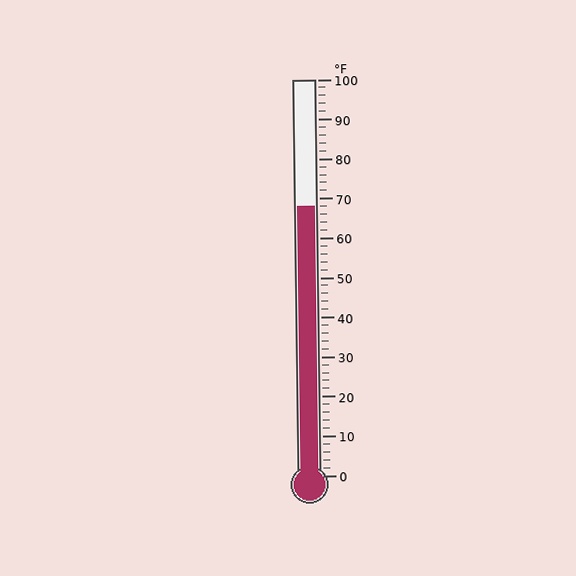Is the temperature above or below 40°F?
The temperature is above 40°F.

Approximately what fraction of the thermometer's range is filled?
The thermometer is filled to approximately 70% of its range.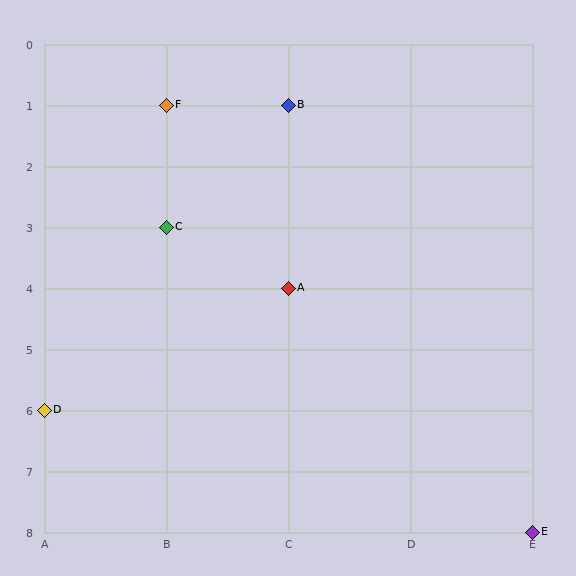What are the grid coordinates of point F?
Point F is at grid coordinates (B, 1).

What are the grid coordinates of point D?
Point D is at grid coordinates (A, 6).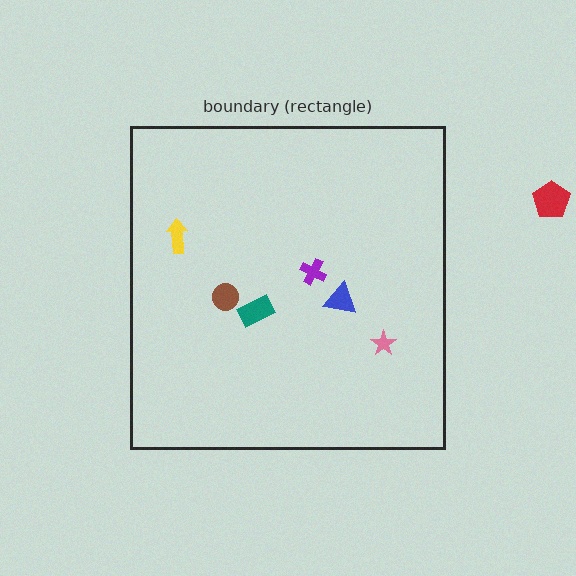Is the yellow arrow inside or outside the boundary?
Inside.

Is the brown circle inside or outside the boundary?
Inside.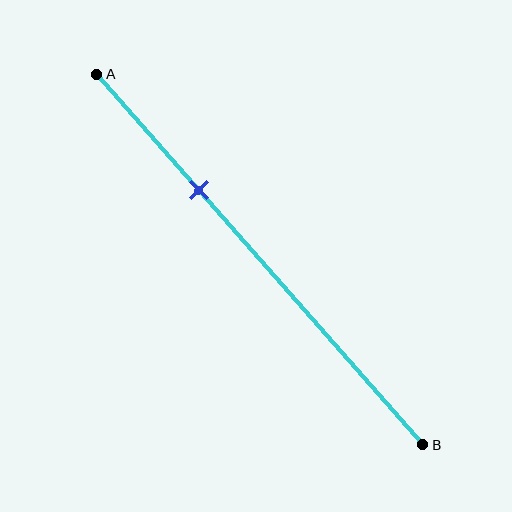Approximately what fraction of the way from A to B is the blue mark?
The blue mark is approximately 30% of the way from A to B.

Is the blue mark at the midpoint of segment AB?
No, the mark is at about 30% from A, not at the 50% midpoint.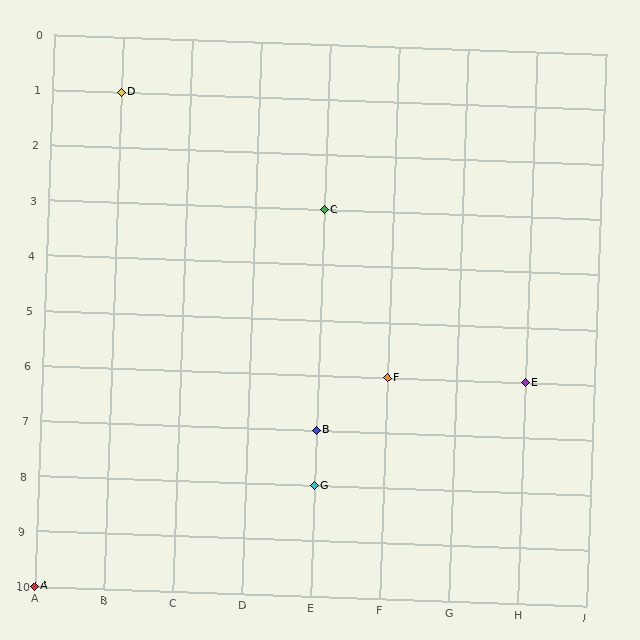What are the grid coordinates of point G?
Point G is at grid coordinates (E, 8).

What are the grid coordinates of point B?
Point B is at grid coordinates (E, 7).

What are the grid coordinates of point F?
Point F is at grid coordinates (F, 6).